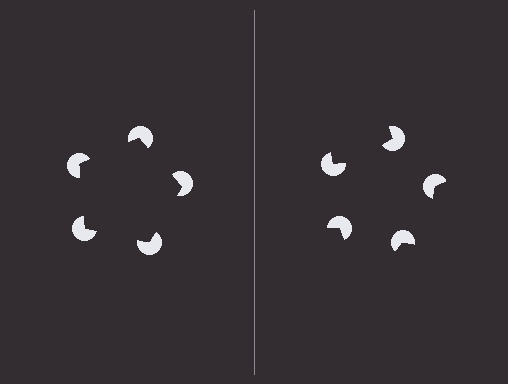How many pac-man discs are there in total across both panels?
10 — 5 on each side.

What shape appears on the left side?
An illusory pentagon.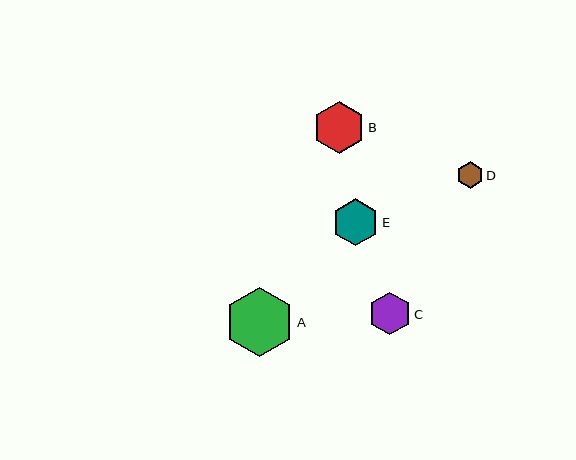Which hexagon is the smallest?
Hexagon D is the smallest with a size of approximately 26 pixels.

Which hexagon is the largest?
Hexagon A is the largest with a size of approximately 70 pixels.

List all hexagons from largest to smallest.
From largest to smallest: A, B, E, C, D.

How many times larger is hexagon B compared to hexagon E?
Hexagon B is approximately 1.1 times the size of hexagon E.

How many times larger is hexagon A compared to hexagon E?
Hexagon A is approximately 1.5 times the size of hexagon E.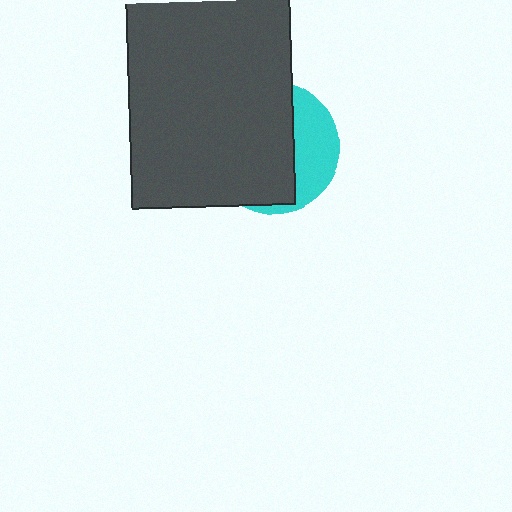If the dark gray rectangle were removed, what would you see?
You would see the complete cyan circle.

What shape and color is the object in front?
The object in front is a dark gray rectangle.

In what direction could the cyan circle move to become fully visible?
The cyan circle could move right. That would shift it out from behind the dark gray rectangle entirely.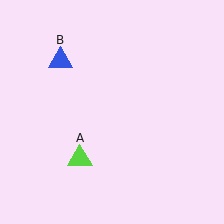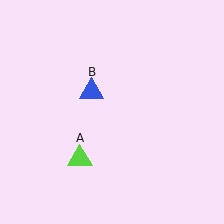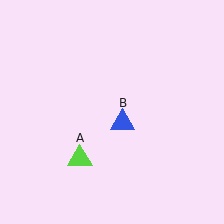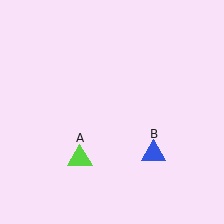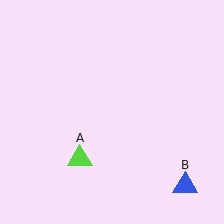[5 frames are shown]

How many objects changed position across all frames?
1 object changed position: blue triangle (object B).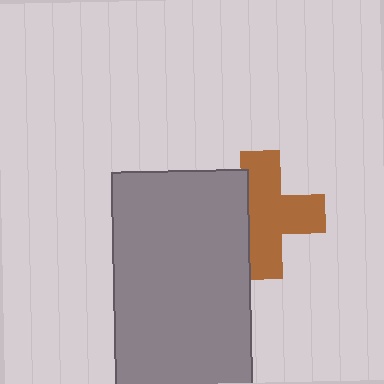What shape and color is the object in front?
The object in front is a gray rectangle.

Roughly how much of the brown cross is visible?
Most of it is visible (roughly 70%).